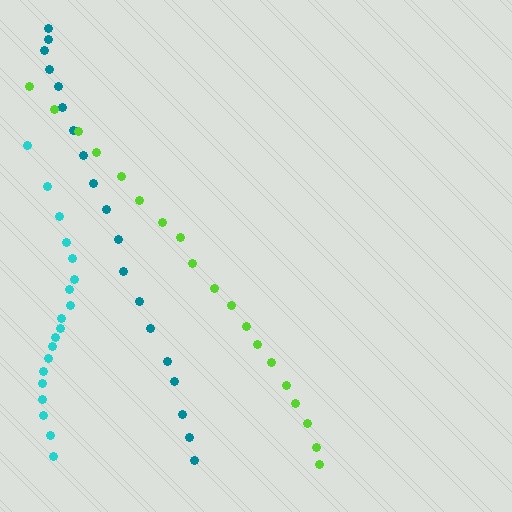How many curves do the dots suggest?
There are 3 distinct paths.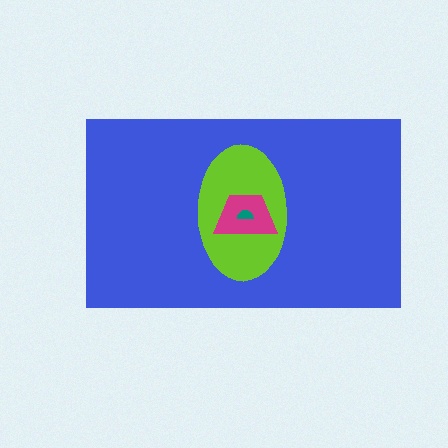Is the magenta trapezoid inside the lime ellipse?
Yes.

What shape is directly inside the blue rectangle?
The lime ellipse.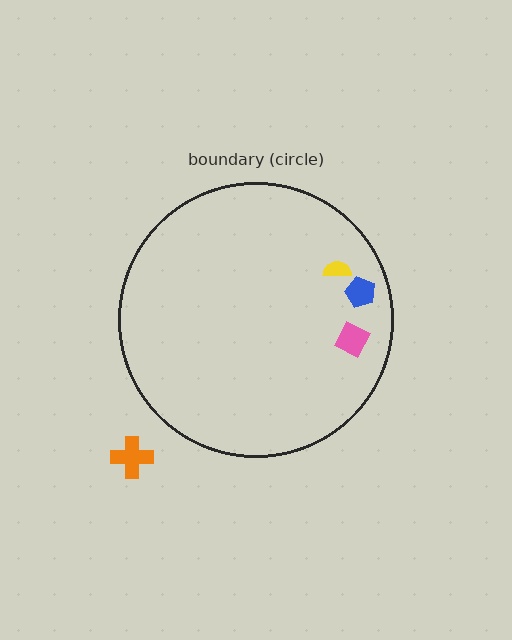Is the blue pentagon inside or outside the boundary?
Inside.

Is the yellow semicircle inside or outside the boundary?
Inside.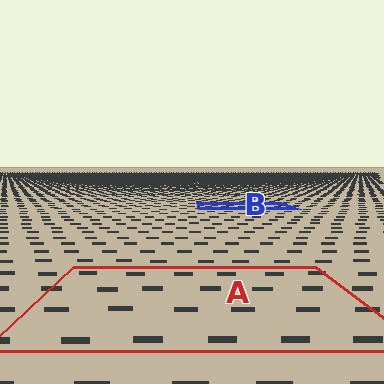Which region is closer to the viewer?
Region A is closer. The texture elements there are larger and more spread out.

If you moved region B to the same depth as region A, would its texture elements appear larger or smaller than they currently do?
They would appear larger. At a closer depth, the same texture elements are projected at a bigger on-screen size.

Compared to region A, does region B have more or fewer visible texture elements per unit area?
Region B has more texture elements per unit area — they are packed more densely because it is farther away.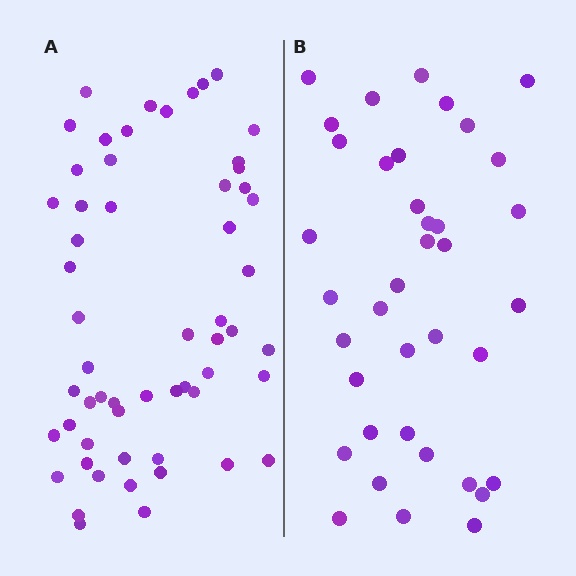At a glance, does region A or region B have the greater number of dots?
Region A (the left region) has more dots.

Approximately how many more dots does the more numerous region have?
Region A has approximately 20 more dots than region B.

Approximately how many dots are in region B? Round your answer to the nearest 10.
About 40 dots. (The exact count is 38, which rounds to 40.)